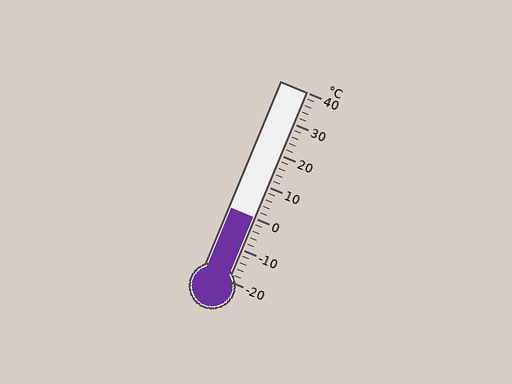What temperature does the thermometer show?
The thermometer shows approximately 0°C.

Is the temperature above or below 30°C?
The temperature is below 30°C.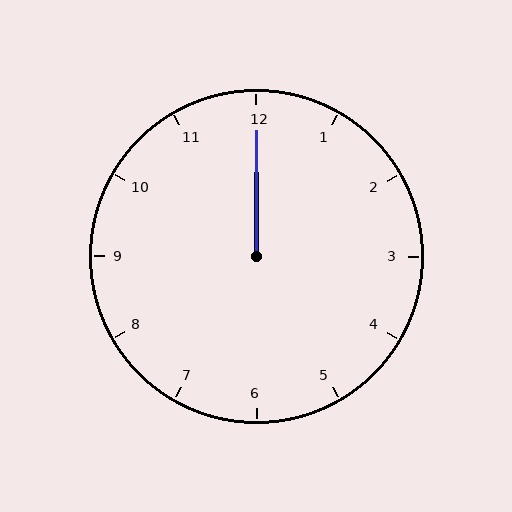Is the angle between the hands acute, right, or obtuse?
It is acute.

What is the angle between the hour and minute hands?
Approximately 0 degrees.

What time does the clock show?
12:00.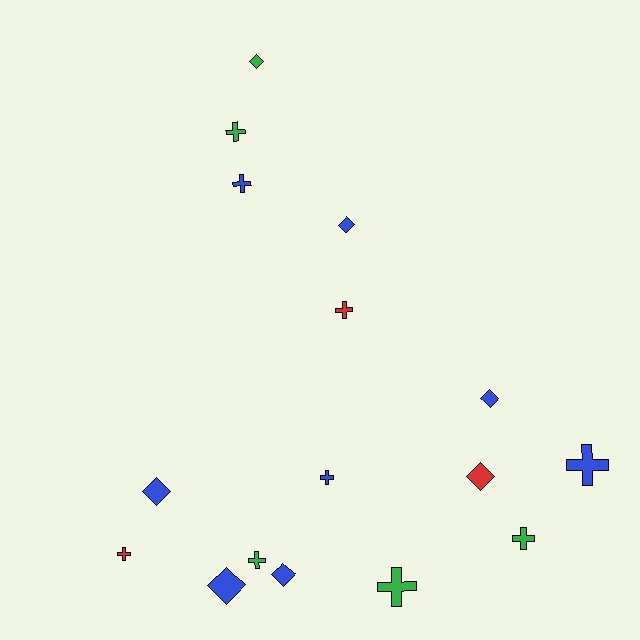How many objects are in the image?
There are 16 objects.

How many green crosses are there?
There are 4 green crosses.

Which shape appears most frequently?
Cross, with 9 objects.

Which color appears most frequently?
Blue, with 8 objects.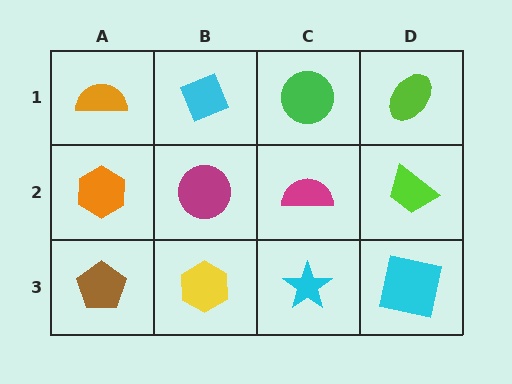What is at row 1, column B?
A cyan diamond.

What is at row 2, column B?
A magenta circle.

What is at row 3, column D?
A cyan square.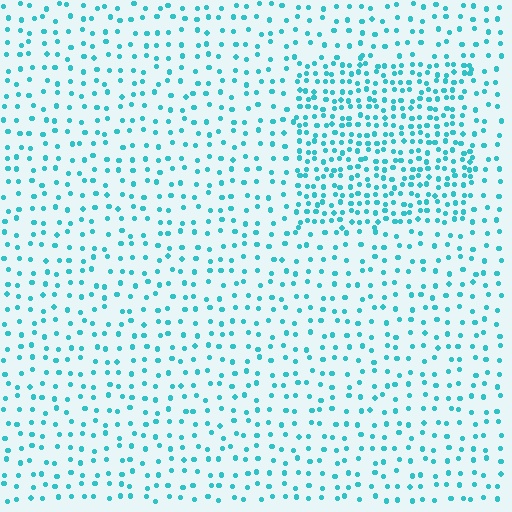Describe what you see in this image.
The image contains small cyan elements arranged at two different densities. A rectangle-shaped region is visible where the elements are more densely packed than the surrounding area.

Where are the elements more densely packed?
The elements are more densely packed inside the rectangle boundary.